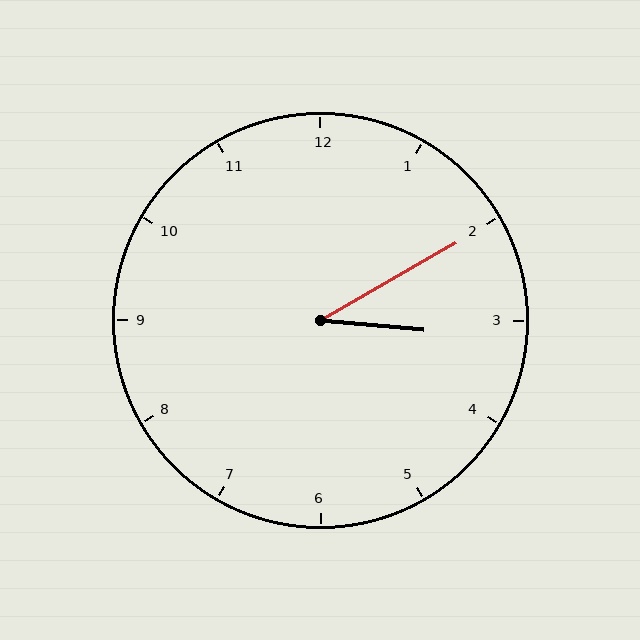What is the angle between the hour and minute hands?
Approximately 35 degrees.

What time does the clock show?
3:10.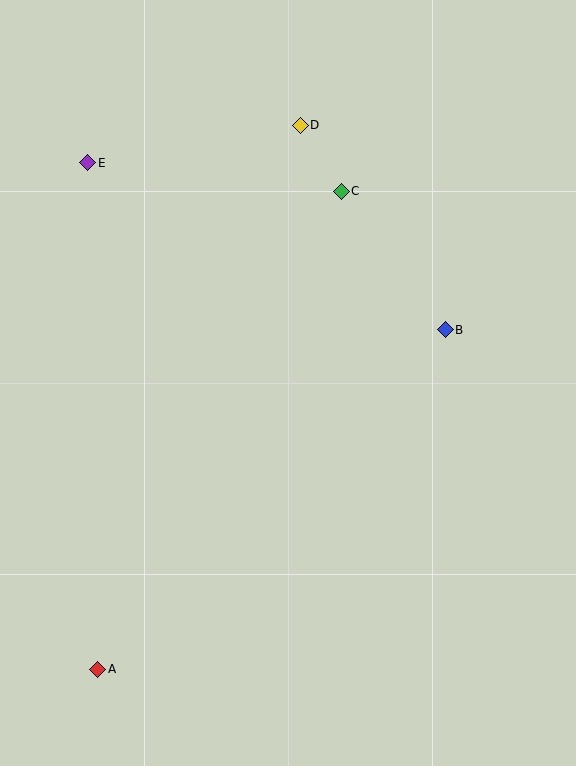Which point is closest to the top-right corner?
Point D is closest to the top-right corner.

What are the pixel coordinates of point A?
Point A is at (98, 669).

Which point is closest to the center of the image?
Point B at (445, 330) is closest to the center.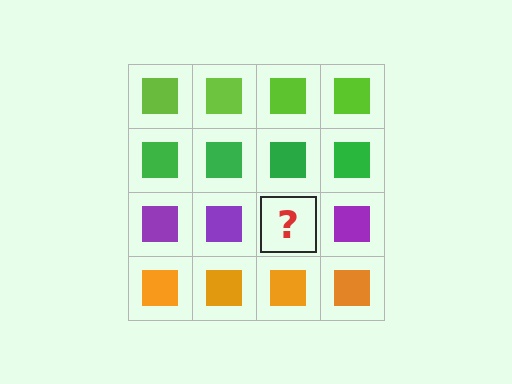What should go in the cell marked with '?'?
The missing cell should contain a purple square.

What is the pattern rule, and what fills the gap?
The rule is that each row has a consistent color. The gap should be filled with a purple square.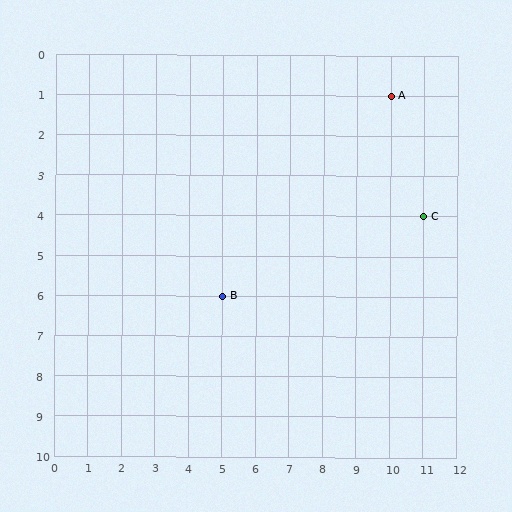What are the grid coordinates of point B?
Point B is at grid coordinates (5, 6).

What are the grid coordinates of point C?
Point C is at grid coordinates (11, 4).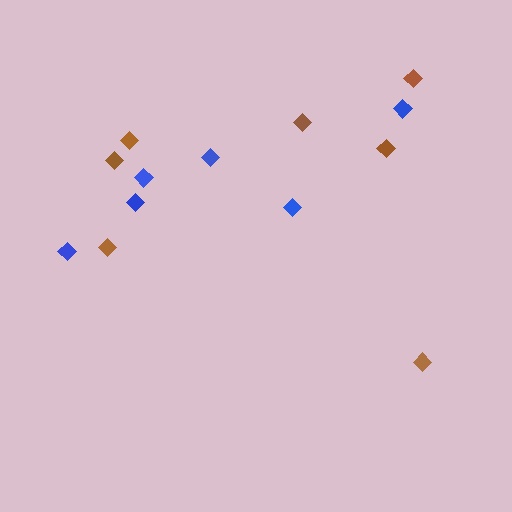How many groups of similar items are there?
There are 2 groups: one group of brown diamonds (7) and one group of blue diamonds (6).